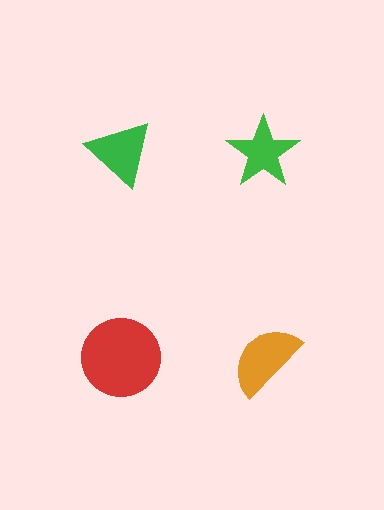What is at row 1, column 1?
A green triangle.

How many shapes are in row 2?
2 shapes.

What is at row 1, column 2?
A green star.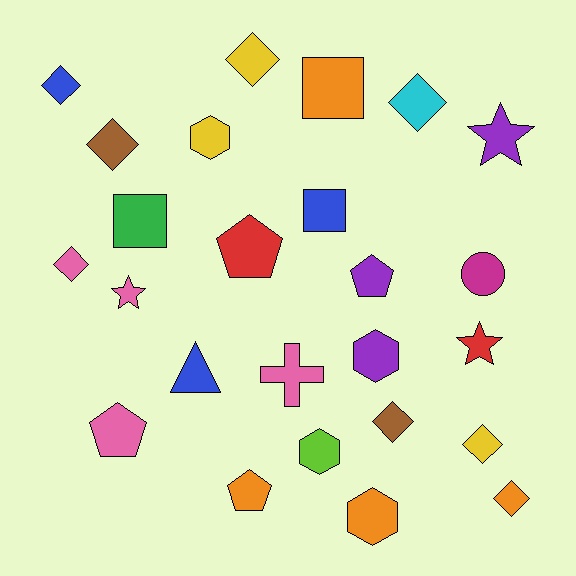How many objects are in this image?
There are 25 objects.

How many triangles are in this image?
There is 1 triangle.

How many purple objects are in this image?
There are 3 purple objects.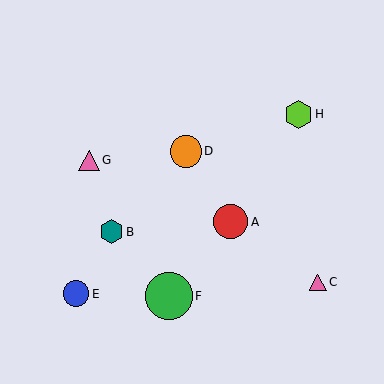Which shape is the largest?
The green circle (labeled F) is the largest.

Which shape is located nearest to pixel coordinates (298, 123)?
The lime hexagon (labeled H) at (298, 114) is nearest to that location.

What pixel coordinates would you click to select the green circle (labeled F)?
Click at (169, 296) to select the green circle F.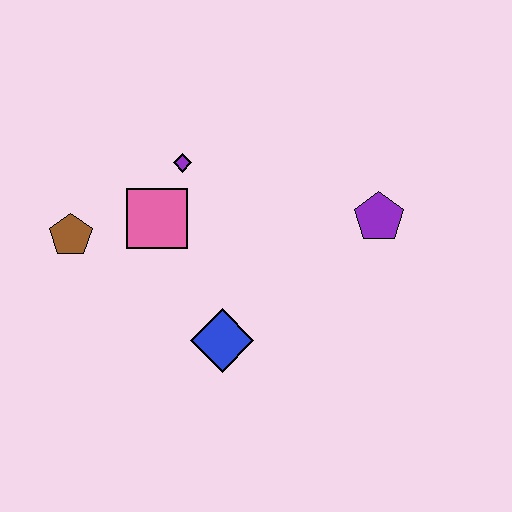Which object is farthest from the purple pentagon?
The brown pentagon is farthest from the purple pentagon.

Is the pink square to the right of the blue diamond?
No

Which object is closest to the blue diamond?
The pink square is closest to the blue diamond.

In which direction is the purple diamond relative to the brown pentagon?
The purple diamond is to the right of the brown pentagon.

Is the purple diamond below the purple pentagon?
No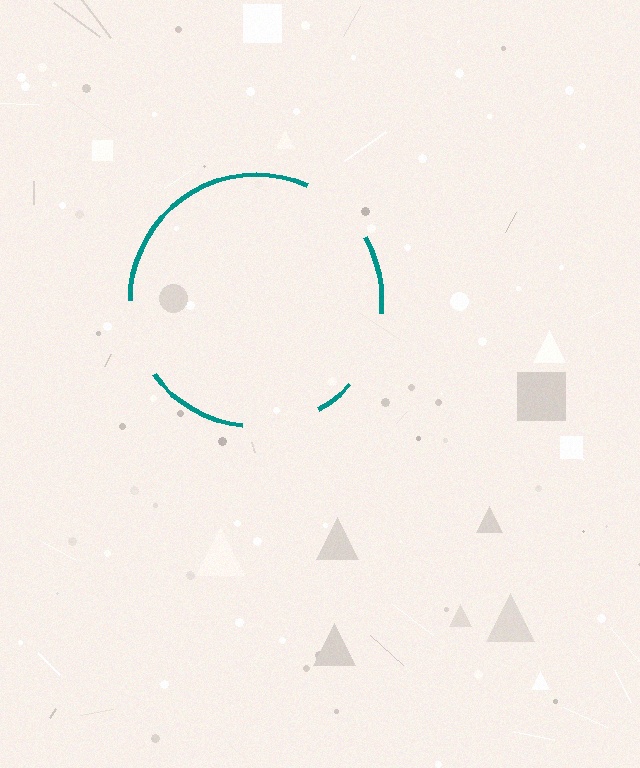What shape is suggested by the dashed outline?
The dashed outline suggests a circle.